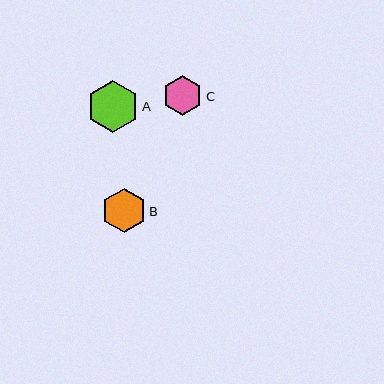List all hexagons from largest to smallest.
From largest to smallest: A, B, C.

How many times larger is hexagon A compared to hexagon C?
Hexagon A is approximately 1.3 times the size of hexagon C.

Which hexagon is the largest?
Hexagon A is the largest with a size of approximately 52 pixels.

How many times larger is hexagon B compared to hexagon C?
Hexagon B is approximately 1.1 times the size of hexagon C.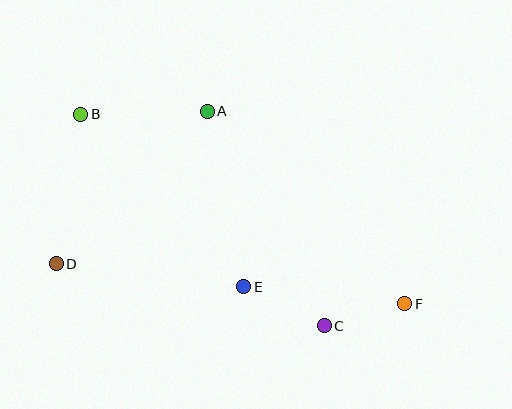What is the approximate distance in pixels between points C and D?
The distance between C and D is approximately 275 pixels.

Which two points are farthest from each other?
Points B and F are farthest from each other.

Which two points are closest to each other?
Points C and F are closest to each other.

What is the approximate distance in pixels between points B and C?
The distance between B and C is approximately 322 pixels.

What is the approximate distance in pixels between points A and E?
The distance between A and E is approximately 179 pixels.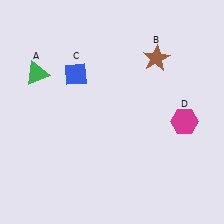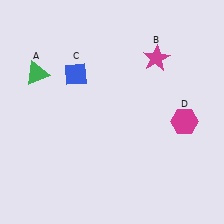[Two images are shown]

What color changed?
The star (B) changed from brown in Image 1 to magenta in Image 2.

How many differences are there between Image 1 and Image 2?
There is 1 difference between the two images.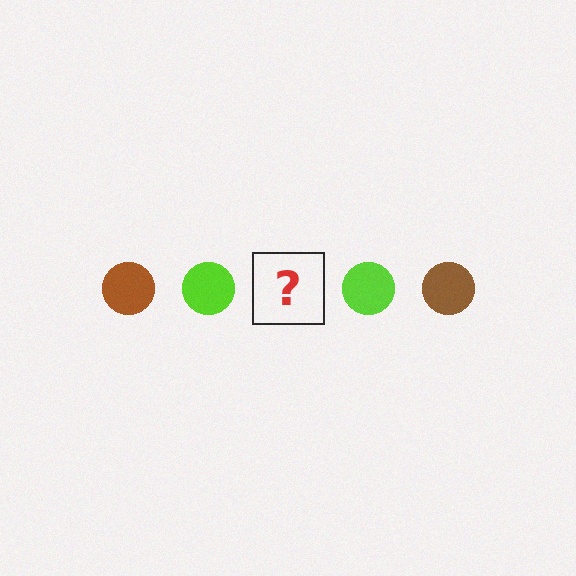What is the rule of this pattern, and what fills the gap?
The rule is that the pattern cycles through brown, lime circles. The gap should be filled with a brown circle.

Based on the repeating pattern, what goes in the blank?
The blank should be a brown circle.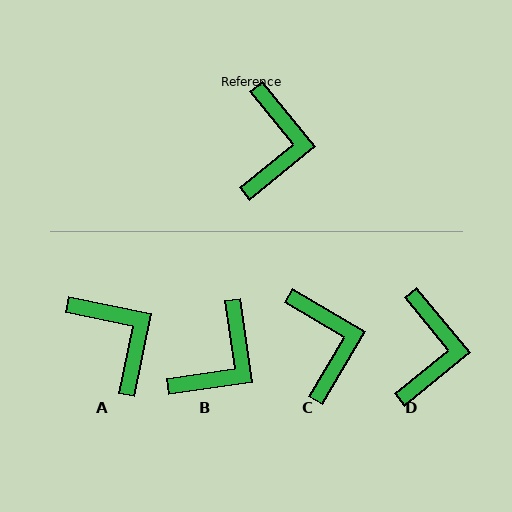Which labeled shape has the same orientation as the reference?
D.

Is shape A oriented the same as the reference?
No, it is off by about 39 degrees.